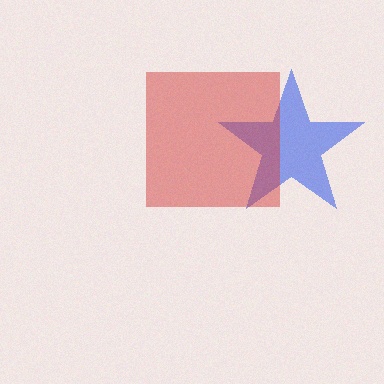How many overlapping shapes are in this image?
There are 2 overlapping shapes in the image.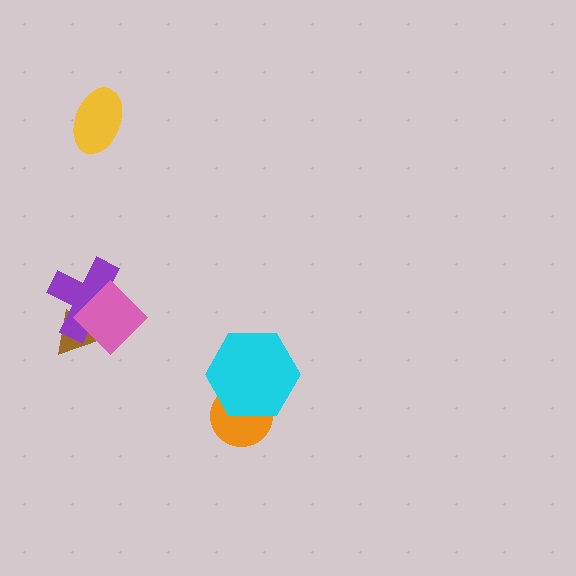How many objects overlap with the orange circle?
1 object overlaps with the orange circle.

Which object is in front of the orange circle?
The cyan hexagon is in front of the orange circle.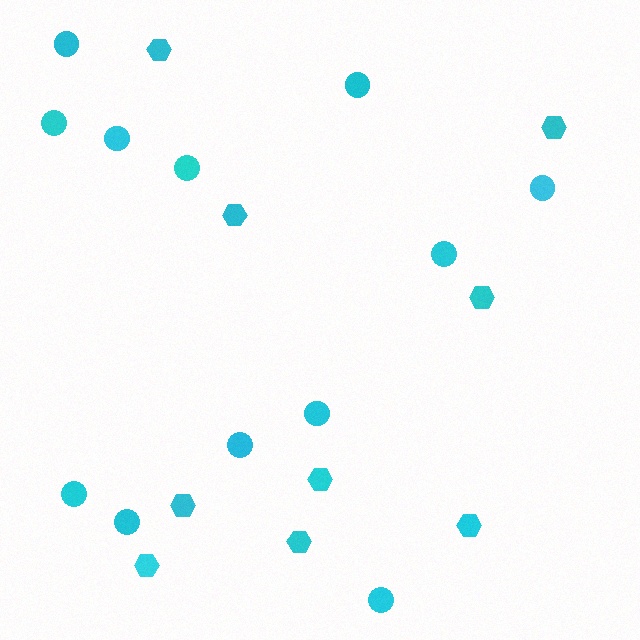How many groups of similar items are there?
There are 2 groups: one group of hexagons (9) and one group of circles (12).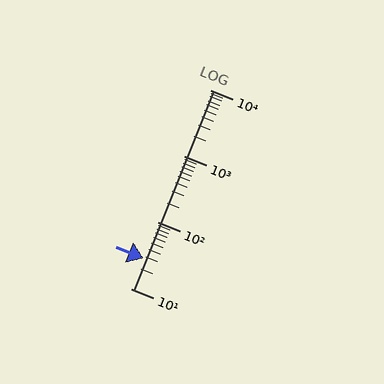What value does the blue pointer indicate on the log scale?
The pointer indicates approximately 29.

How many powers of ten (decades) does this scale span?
The scale spans 3 decades, from 10 to 10000.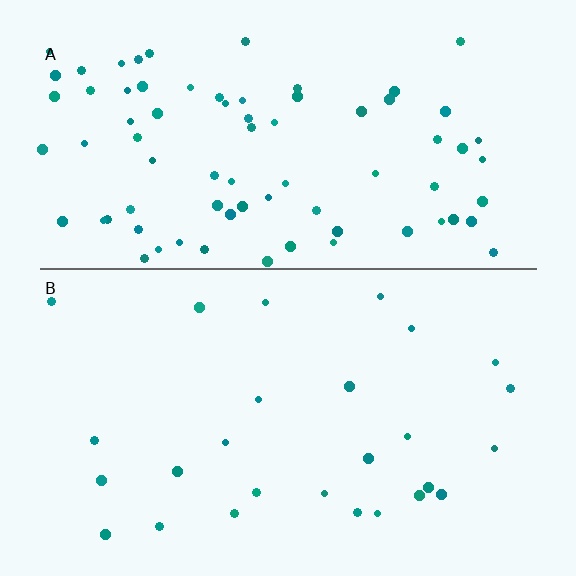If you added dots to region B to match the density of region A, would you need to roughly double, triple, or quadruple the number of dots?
Approximately triple.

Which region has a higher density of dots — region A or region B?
A (the top).